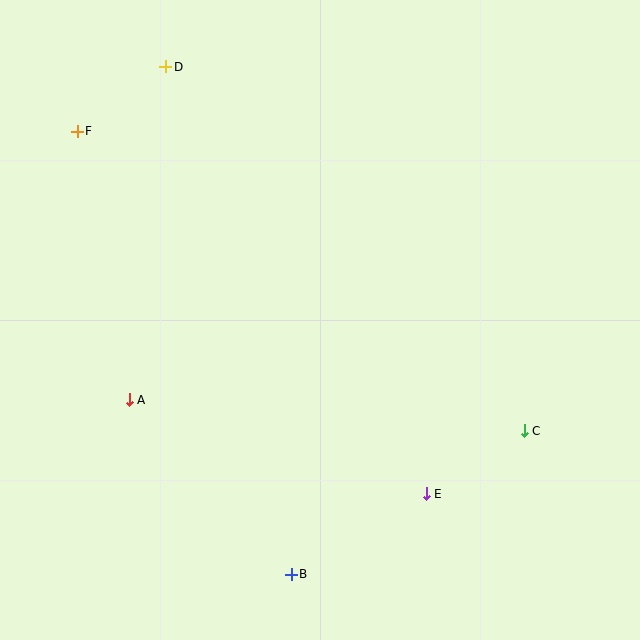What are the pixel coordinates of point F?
Point F is at (77, 131).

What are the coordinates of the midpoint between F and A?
The midpoint between F and A is at (103, 266).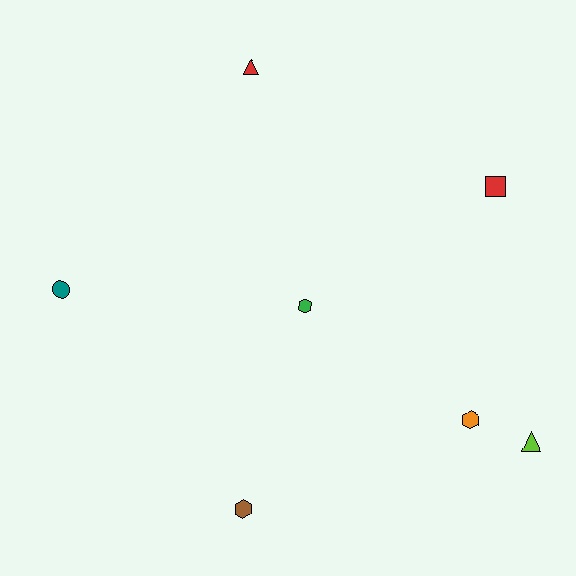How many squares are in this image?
There is 1 square.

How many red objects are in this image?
There are 2 red objects.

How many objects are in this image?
There are 7 objects.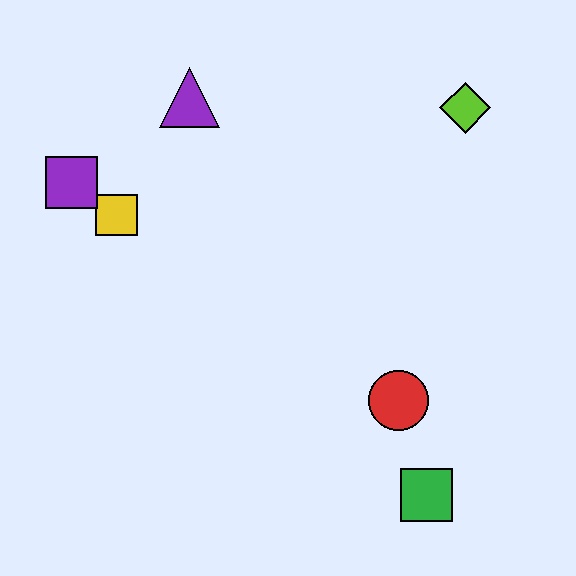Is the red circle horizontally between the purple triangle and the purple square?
No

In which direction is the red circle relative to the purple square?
The red circle is to the right of the purple square.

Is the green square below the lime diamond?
Yes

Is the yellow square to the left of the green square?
Yes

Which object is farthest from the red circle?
The purple square is farthest from the red circle.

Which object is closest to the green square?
The red circle is closest to the green square.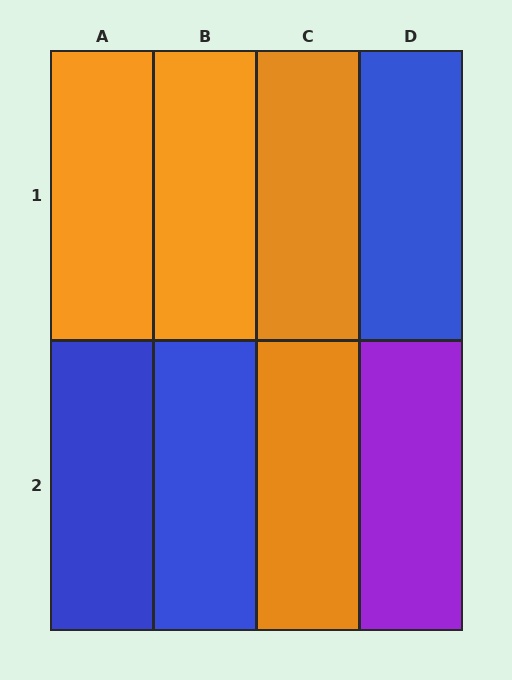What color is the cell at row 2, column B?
Blue.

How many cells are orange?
4 cells are orange.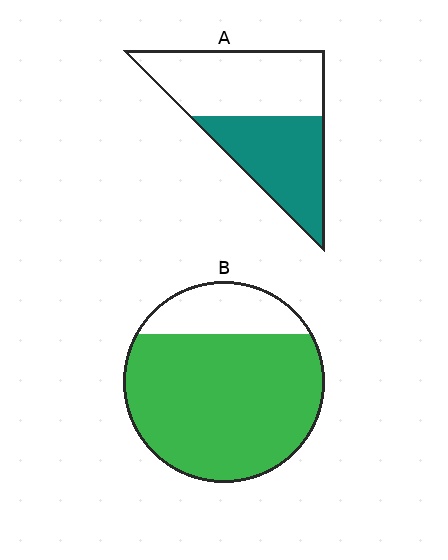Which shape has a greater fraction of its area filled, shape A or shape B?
Shape B.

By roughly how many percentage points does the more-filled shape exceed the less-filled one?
By roughly 35 percentage points (B over A).